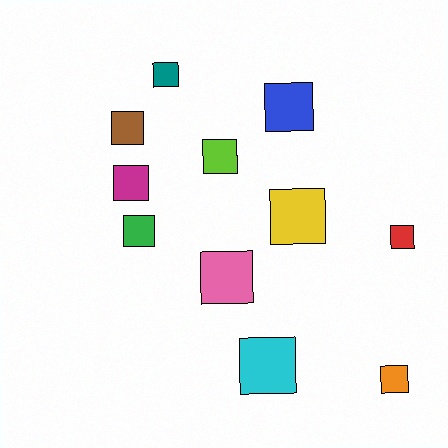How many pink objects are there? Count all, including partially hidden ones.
There is 1 pink object.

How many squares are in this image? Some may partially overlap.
There are 11 squares.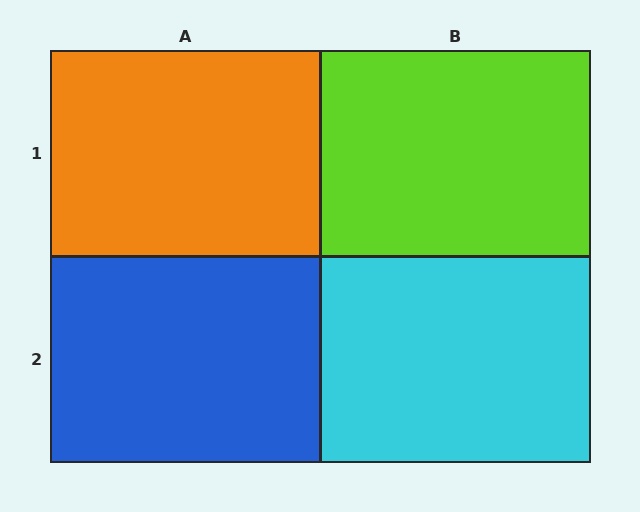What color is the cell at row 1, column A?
Orange.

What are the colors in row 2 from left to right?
Blue, cyan.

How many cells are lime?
1 cell is lime.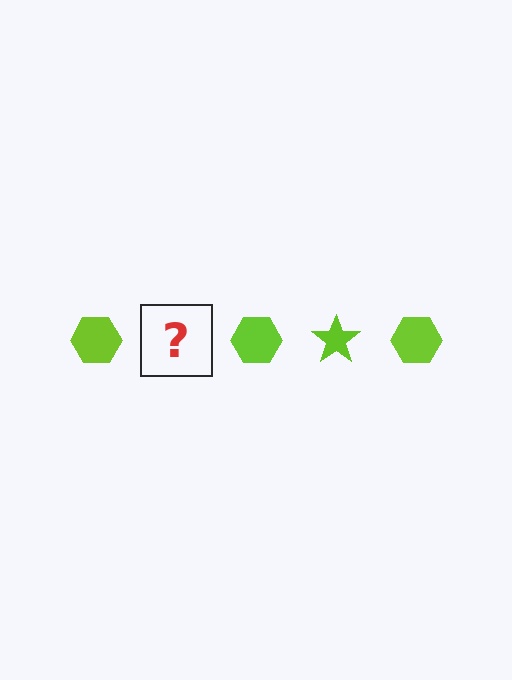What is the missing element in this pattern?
The missing element is a lime star.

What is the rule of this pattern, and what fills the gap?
The rule is that the pattern cycles through hexagon, star shapes in lime. The gap should be filled with a lime star.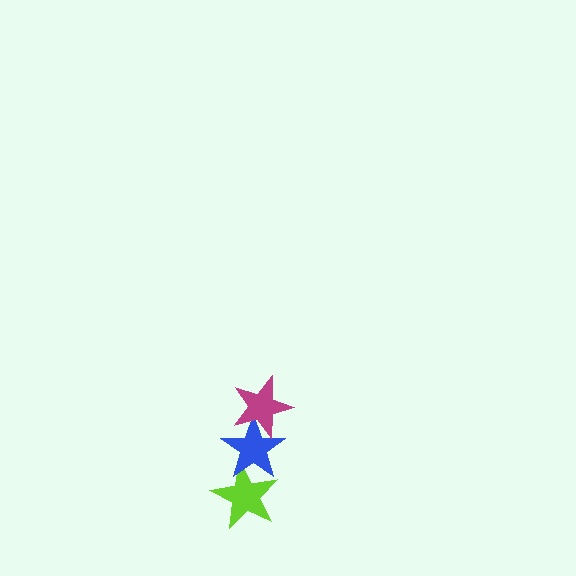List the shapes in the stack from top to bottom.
From top to bottom: the magenta star, the blue star, the lime star.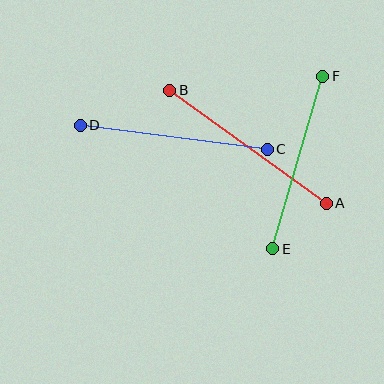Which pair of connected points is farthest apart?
Points A and B are farthest apart.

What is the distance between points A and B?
The distance is approximately 193 pixels.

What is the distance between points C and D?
The distance is approximately 189 pixels.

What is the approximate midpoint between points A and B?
The midpoint is at approximately (248, 147) pixels.